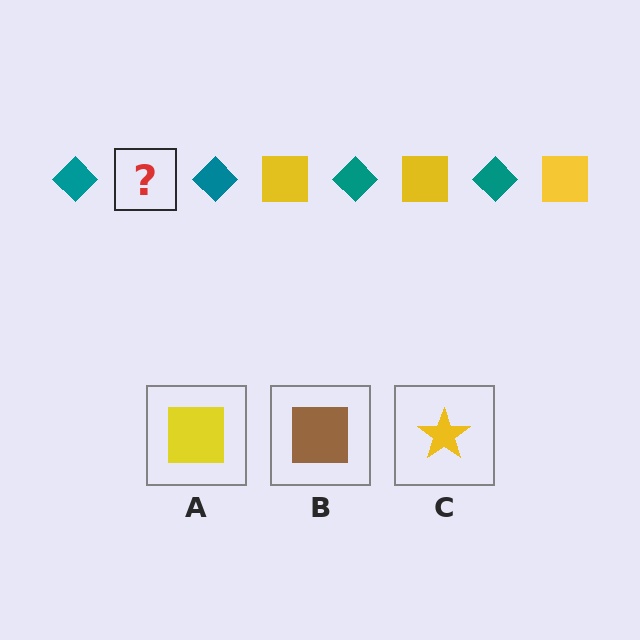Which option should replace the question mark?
Option A.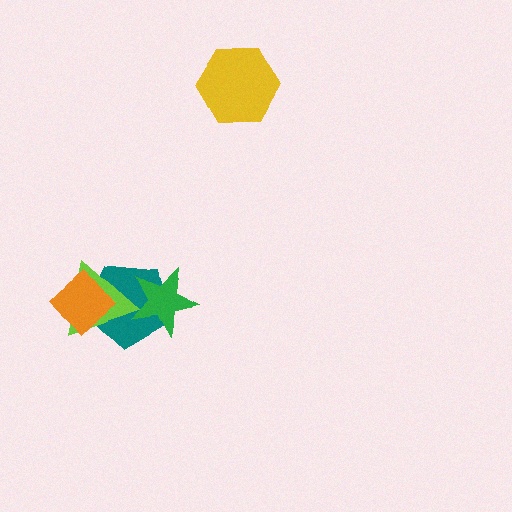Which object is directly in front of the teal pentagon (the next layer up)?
The lime triangle is directly in front of the teal pentagon.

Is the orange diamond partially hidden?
No, no other shape covers it.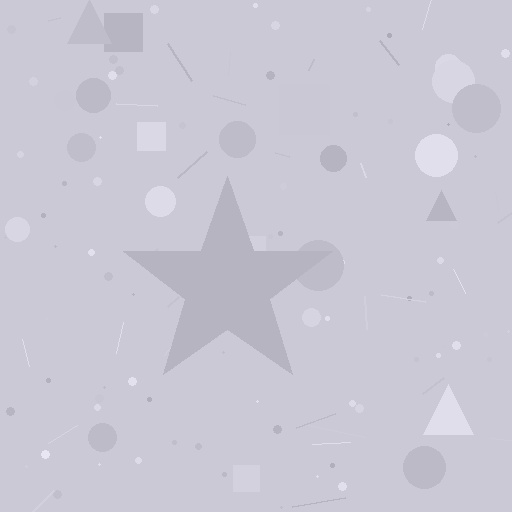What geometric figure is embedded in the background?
A star is embedded in the background.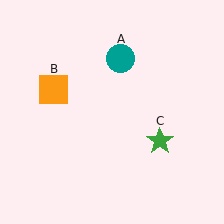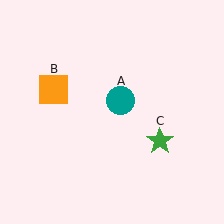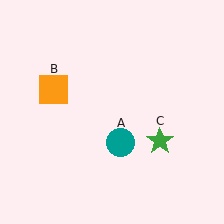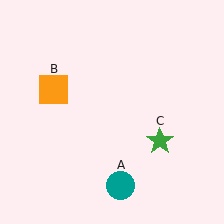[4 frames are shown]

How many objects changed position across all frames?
1 object changed position: teal circle (object A).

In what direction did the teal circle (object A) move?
The teal circle (object A) moved down.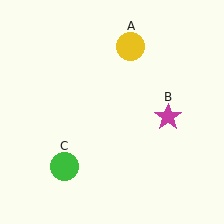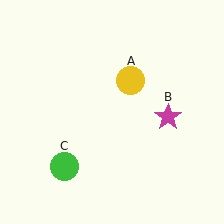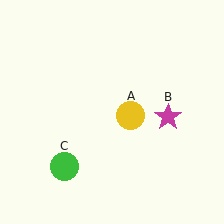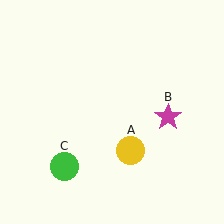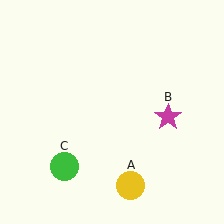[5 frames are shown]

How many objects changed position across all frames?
1 object changed position: yellow circle (object A).